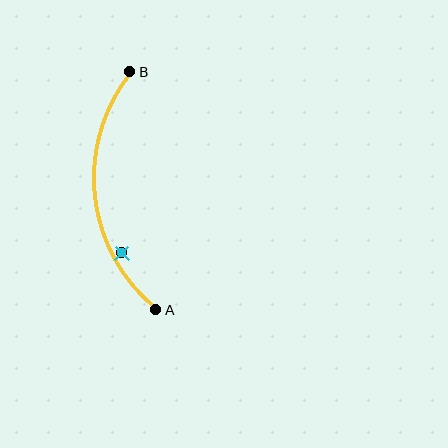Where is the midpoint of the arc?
The arc midpoint is the point on the curve farthest from the straight line joining A and B. It sits to the left of that line.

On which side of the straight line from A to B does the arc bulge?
The arc bulges to the left of the straight line connecting A and B.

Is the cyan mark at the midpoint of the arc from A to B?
No — the cyan mark does not lie on the arc at all. It sits slightly inside the curve.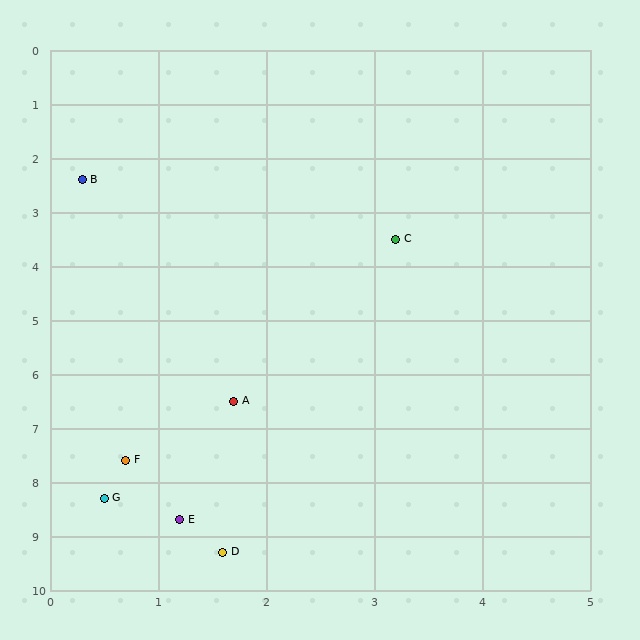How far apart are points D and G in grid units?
Points D and G are about 1.5 grid units apart.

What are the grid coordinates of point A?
Point A is at approximately (1.7, 6.5).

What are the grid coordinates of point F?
Point F is at approximately (0.7, 7.6).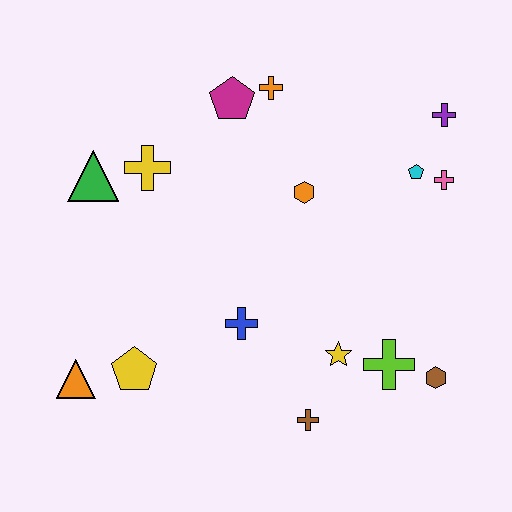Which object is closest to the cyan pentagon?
The pink cross is closest to the cyan pentagon.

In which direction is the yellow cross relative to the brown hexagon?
The yellow cross is to the left of the brown hexagon.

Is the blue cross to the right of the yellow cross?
Yes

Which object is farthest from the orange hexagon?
The orange triangle is farthest from the orange hexagon.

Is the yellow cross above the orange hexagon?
Yes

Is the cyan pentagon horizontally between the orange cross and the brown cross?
No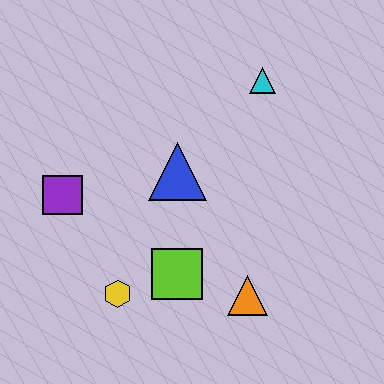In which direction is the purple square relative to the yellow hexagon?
The purple square is above the yellow hexagon.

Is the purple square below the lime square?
No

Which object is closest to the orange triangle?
The lime square is closest to the orange triangle.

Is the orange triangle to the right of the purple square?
Yes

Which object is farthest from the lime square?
The cyan triangle is farthest from the lime square.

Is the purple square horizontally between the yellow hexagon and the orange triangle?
No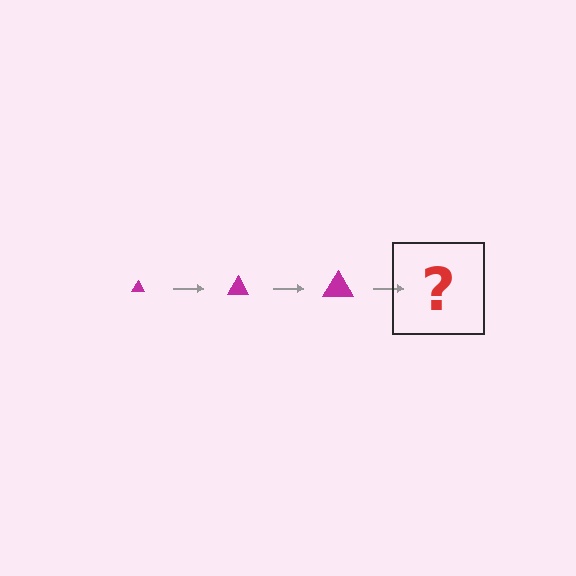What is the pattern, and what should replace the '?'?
The pattern is that the triangle gets progressively larger each step. The '?' should be a magenta triangle, larger than the previous one.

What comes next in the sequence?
The next element should be a magenta triangle, larger than the previous one.